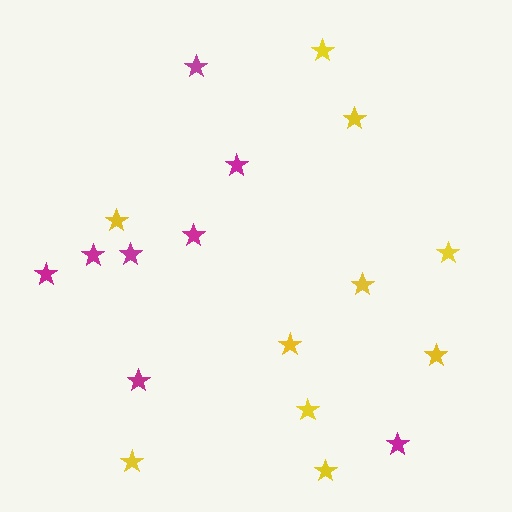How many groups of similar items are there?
There are 2 groups: one group of magenta stars (8) and one group of yellow stars (10).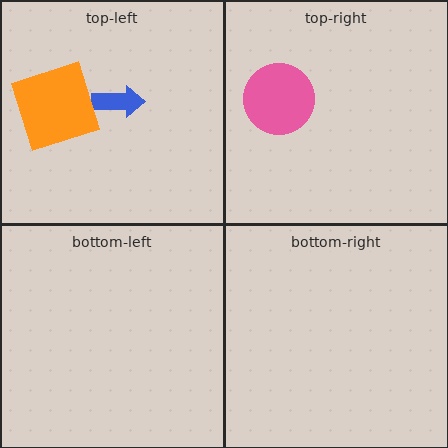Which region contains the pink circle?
The top-right region.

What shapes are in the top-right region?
The pink circle.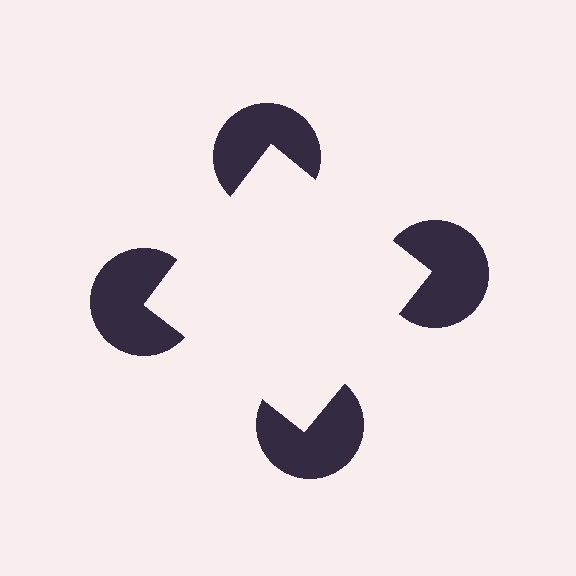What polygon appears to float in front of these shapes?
An illusory square — its edges are inferred from the aligned wedge cuts in the pac-man discs, not physically drawn.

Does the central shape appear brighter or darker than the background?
It typically appears slightly brighter than the background, even though no actual brightness change is drawn.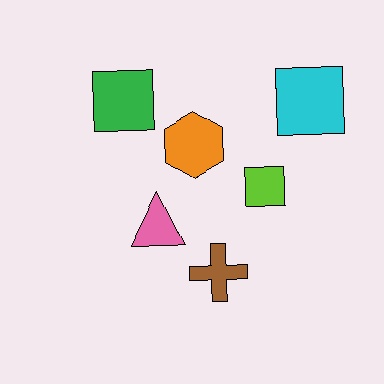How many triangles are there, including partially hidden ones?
There is 1 triangle.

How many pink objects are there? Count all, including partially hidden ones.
There is 1 pink object.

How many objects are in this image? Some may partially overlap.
There are 6 objects.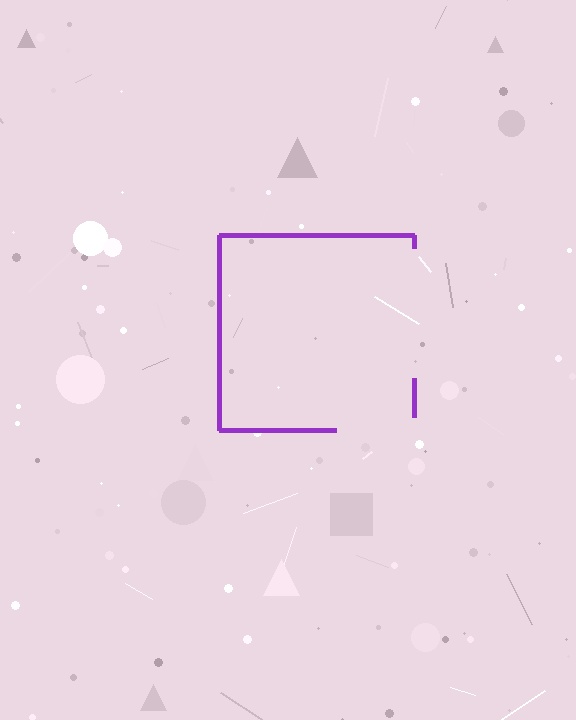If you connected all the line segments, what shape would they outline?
They would outline a square.